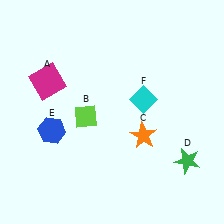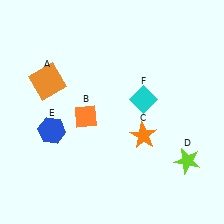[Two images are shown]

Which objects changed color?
A changed from magenta to orange. B changed from lime to orange. D changed from green to lime.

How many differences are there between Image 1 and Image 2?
There are 3 differences between the two images.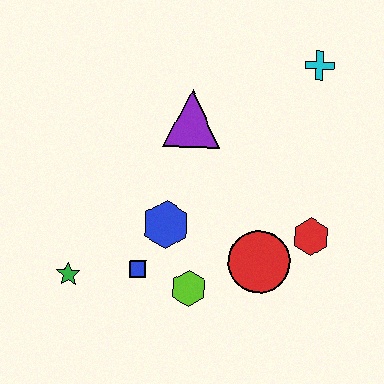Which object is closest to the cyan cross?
The purple triangle is closest to the cyan cross.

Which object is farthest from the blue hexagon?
The cyan cross is farthest from the blue hexagon.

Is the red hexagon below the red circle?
No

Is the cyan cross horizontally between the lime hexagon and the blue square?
No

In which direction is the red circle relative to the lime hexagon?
The red circle is to the right of the lime hexagon.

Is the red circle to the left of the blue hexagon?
No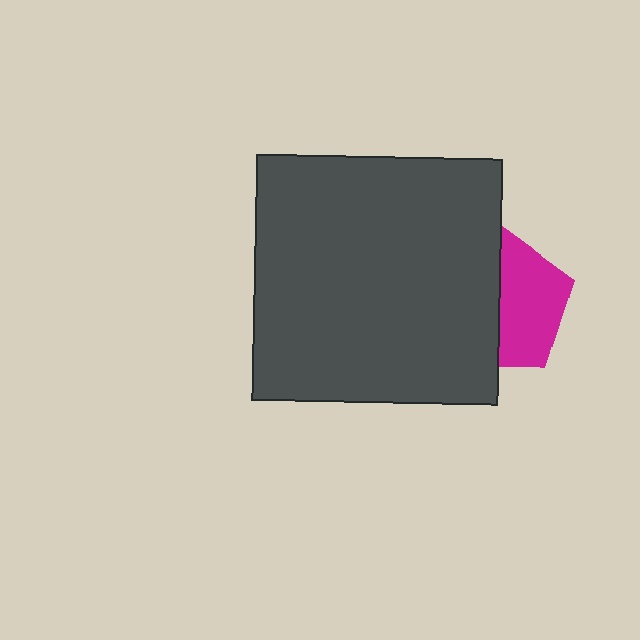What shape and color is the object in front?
The object in front is a dark gray square.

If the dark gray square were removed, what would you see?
You would see the complete magenta pentagon.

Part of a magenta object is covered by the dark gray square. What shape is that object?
It is a pentagon.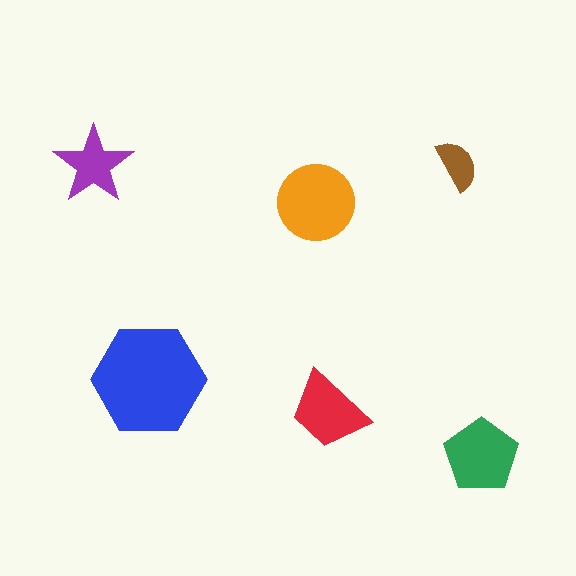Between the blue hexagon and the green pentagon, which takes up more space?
The blue hexagon.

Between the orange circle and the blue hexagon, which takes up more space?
The blue hexagon.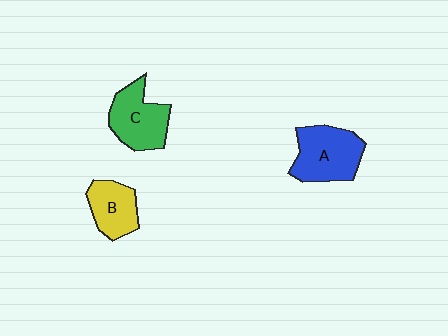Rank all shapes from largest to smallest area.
From largest to smallest: A (blue), C (green), B (yellow).